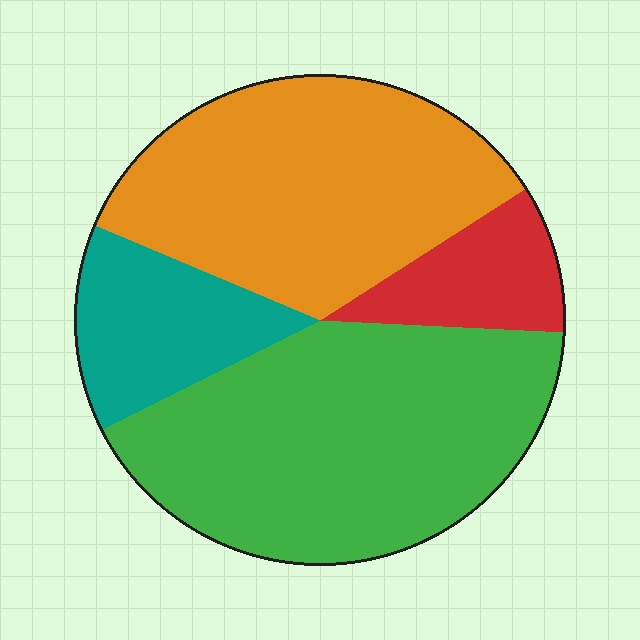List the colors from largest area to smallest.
From largest to smallest: green, orange, teal, red.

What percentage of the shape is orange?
Orange covers 35% of the shape.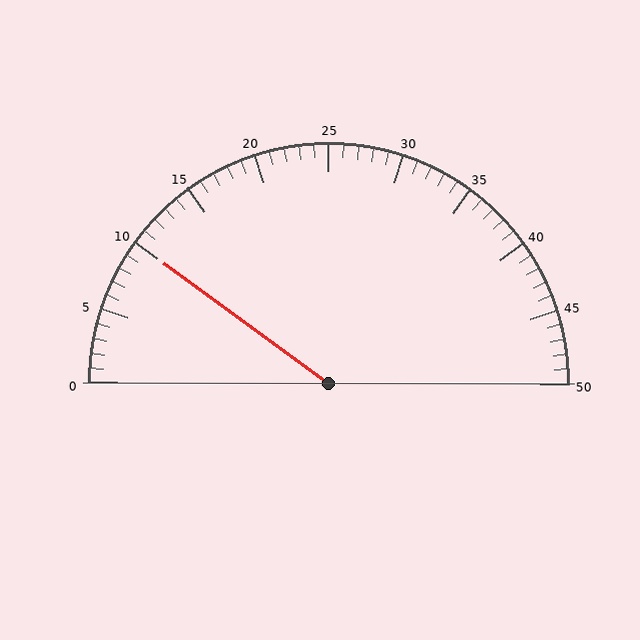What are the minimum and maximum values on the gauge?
The gauge ranges from 0 to 50.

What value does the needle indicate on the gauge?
The needle indicates approximately 10.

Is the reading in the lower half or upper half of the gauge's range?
The reading is in the lower half of the range (0 to 50).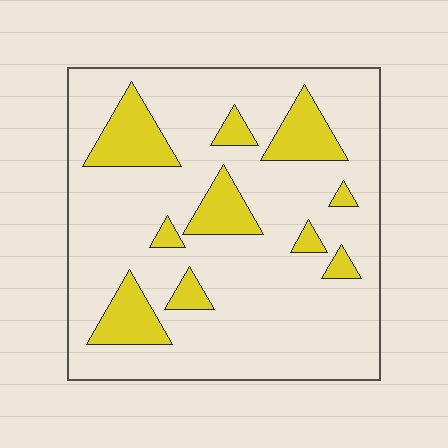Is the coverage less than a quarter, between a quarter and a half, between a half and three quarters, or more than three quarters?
Less than a quarter.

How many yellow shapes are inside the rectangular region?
10.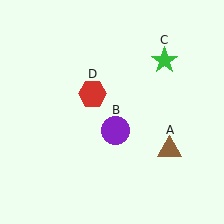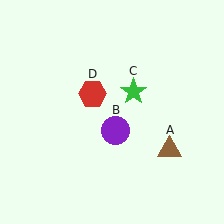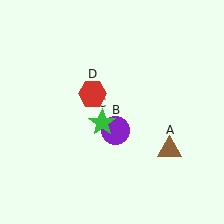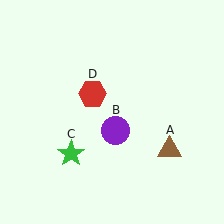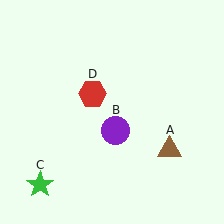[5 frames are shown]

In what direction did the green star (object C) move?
The green star (object C) moved down and to the left.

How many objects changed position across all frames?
1 object changed position: green star (object C).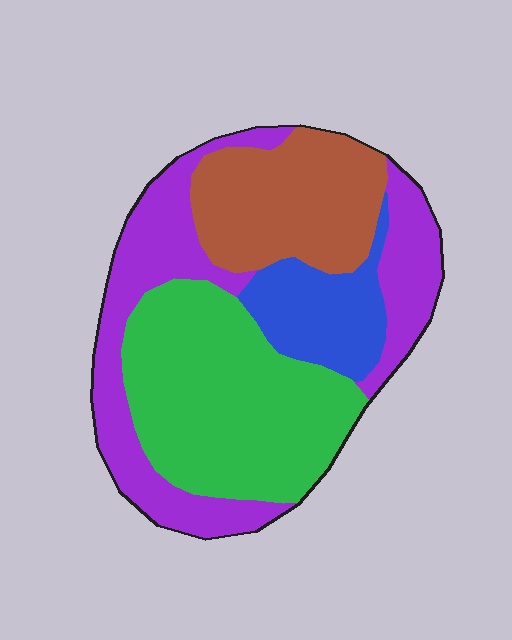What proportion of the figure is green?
Green takes up between a third and a half of the figure.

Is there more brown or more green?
Green.